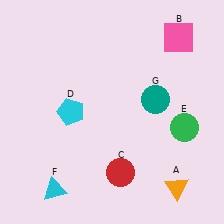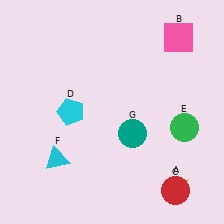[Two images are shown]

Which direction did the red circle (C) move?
The red circle (C) moved right.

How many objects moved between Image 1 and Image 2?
3 objects moved between the two images.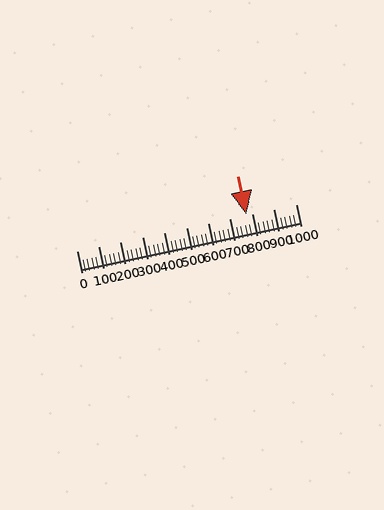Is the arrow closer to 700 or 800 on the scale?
The arrow is closer to 800.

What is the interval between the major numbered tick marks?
The major tick marks are spaced 100 units apart.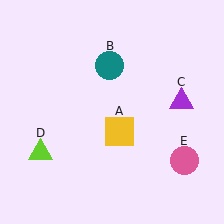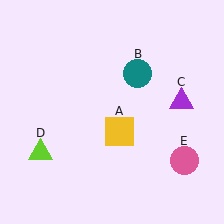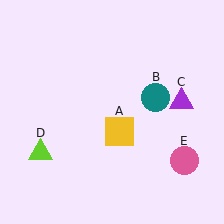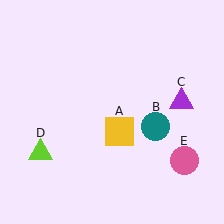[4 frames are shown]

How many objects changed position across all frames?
1 object changed position: teal circle (object B).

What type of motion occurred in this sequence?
The teal circle (object B) rotated clockwise around the center of the scene.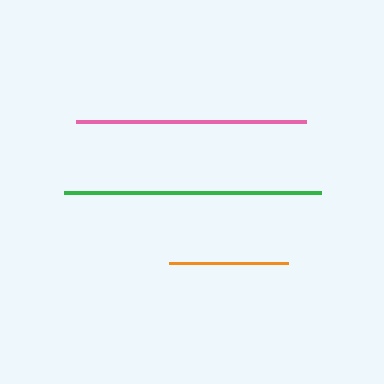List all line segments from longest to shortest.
From longest to shortest: green, pink, orange.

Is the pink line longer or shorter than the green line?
The green line is longer than the pink line.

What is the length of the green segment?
The green segment is approximately 257 pixels long.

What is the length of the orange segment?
The orange segment is approximately 119 pixels long.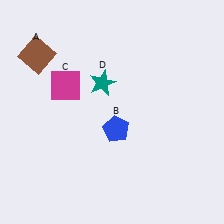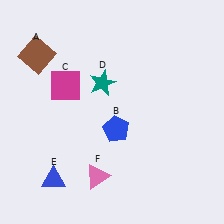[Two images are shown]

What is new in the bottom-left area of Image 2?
A pink triangle (F) was added in the bottom-left area of Image 2.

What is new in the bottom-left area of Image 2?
A blue triangle (E) was added in the bottom-left area of Image 2.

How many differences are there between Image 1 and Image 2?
There are 2 differences between the two images.